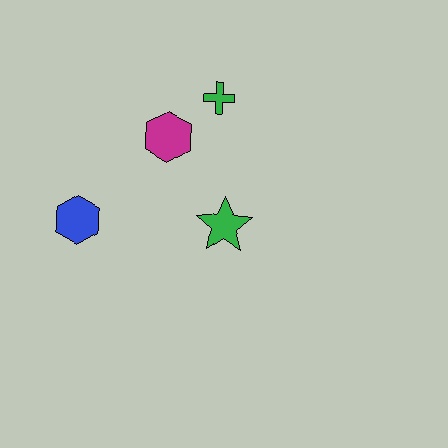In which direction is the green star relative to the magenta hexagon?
The green star is below the magenta hexagon.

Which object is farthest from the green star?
The blue hexagon is farthest from the green star.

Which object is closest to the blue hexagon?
The magenta hexagon is closest to the blue hexagon.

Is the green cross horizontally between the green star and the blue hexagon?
Yes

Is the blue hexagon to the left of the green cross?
Yes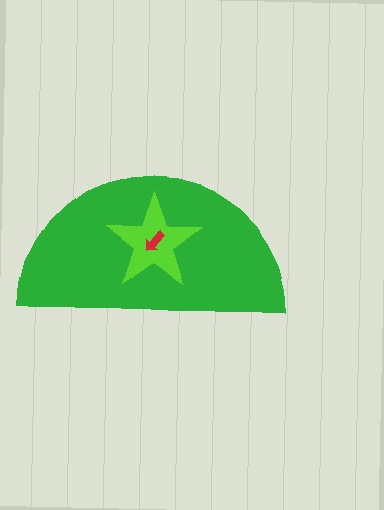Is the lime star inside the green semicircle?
Yes.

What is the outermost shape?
The green semicircle.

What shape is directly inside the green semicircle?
The lime star.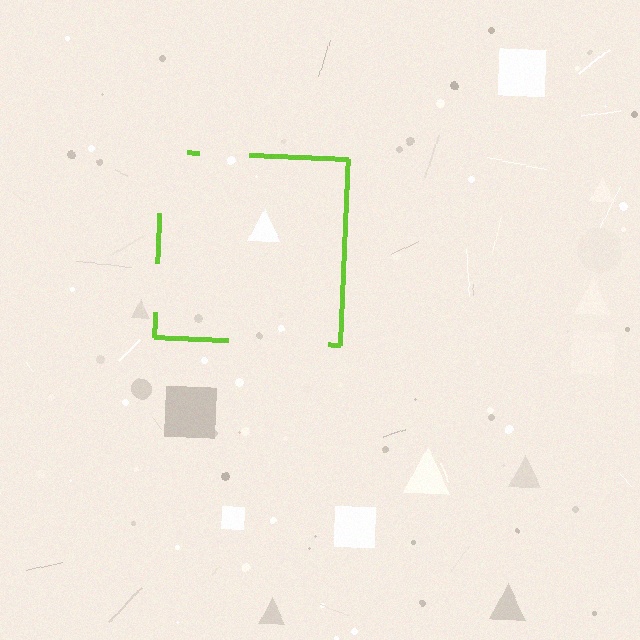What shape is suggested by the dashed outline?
The dashed outline suggests a square.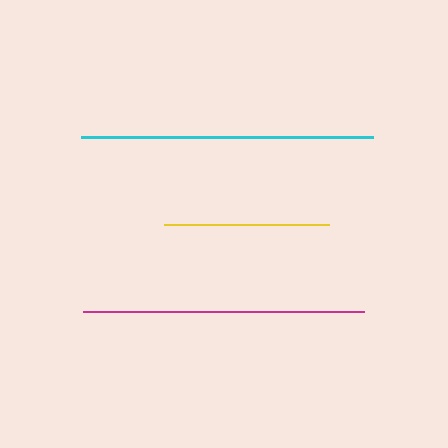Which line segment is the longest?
The cyan line is the longest at approximately 292 pixels.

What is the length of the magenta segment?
The magenta segment is approximately 281 pixels long.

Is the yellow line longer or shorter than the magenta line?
The magenta line is longer than the yellow line.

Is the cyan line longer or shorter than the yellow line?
The cyan line is longer than the yellow line.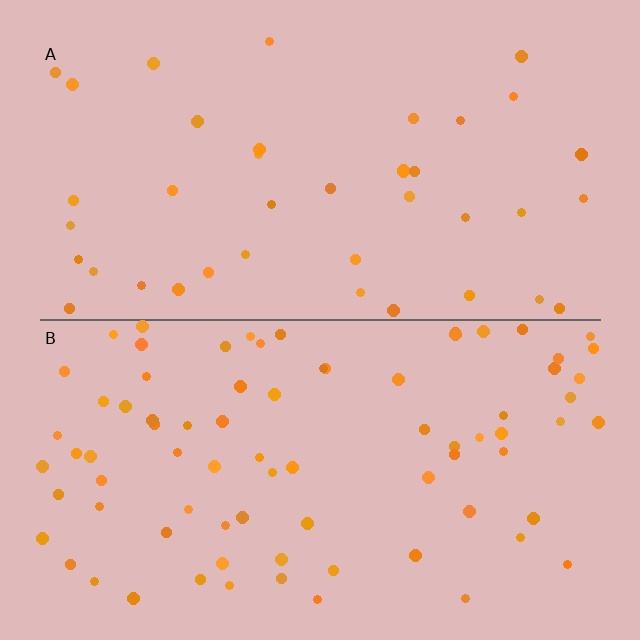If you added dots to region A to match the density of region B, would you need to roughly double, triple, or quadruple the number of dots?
Approximately double.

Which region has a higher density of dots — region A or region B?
B (the bottom).